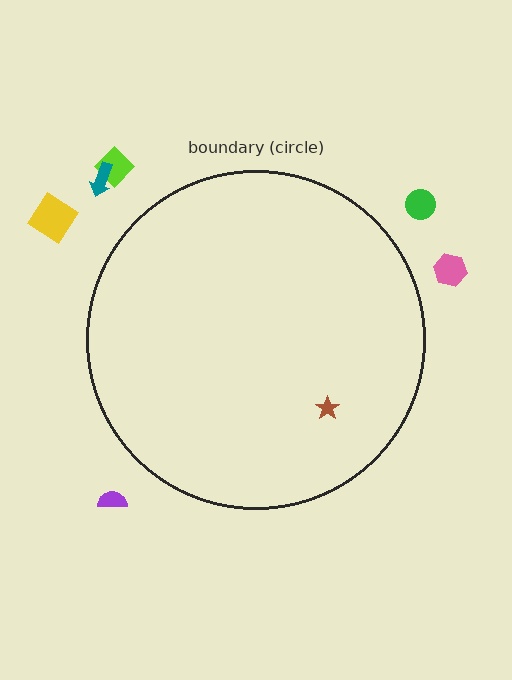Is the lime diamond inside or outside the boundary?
Outside.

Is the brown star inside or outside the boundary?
Inside.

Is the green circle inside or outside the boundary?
Outside.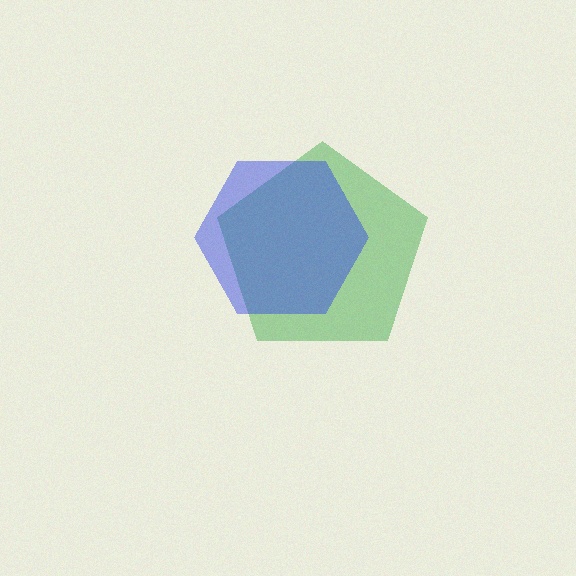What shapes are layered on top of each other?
The layered shapes are: a green pentagon, a blue hexagon.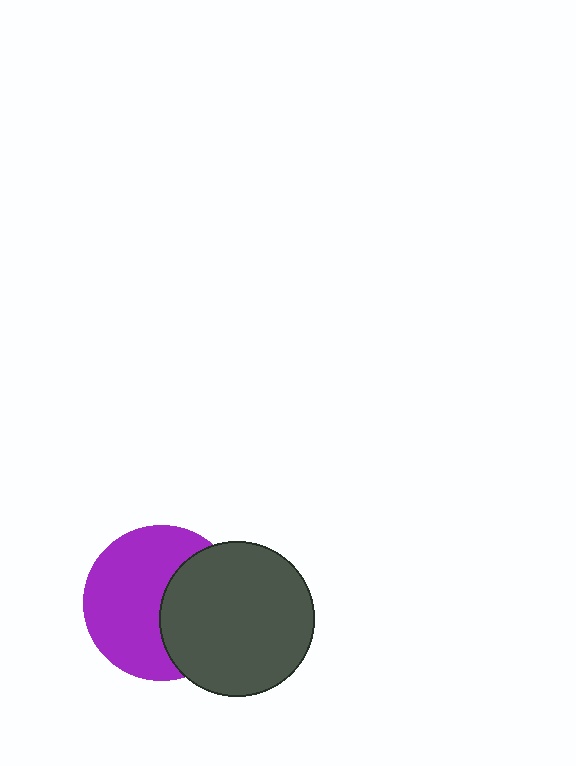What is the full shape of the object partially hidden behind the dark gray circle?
The partially hidden object is a purple circle.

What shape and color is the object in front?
The object in front is a dark gray circle.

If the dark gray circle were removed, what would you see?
You would see the complete purple circle.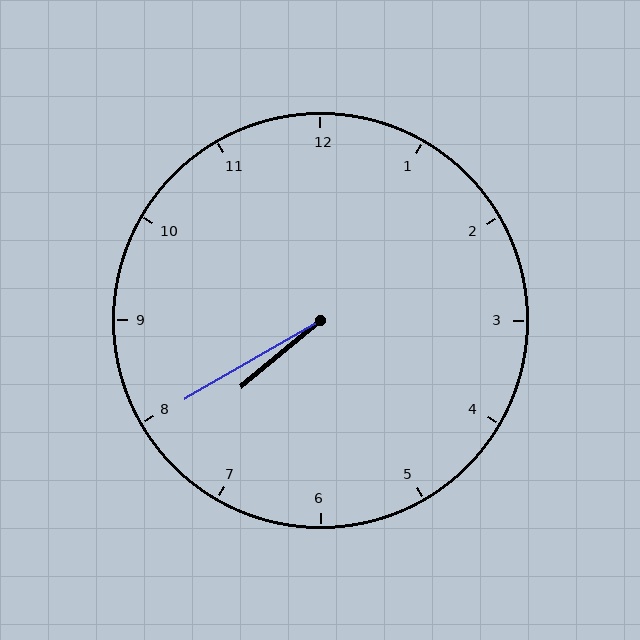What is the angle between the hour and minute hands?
Approximately 10 degrees.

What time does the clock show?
7:40.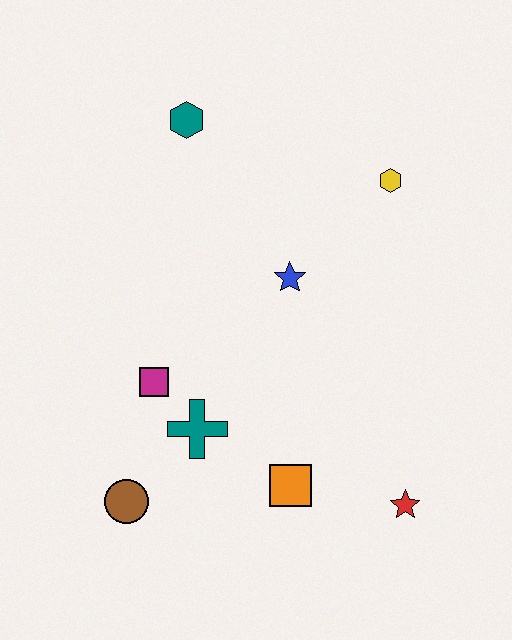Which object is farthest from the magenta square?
The yellow hexagon is farthest from the magenta square.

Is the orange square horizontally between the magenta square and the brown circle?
No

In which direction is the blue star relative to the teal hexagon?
The blue star is below the teal hexagon.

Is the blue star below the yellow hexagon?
Yes